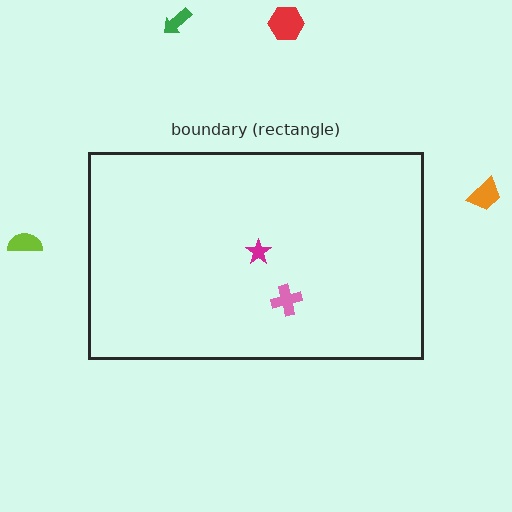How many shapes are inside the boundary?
2 inside, 4 outside.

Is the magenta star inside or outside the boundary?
Inside.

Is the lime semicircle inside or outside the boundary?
Outside.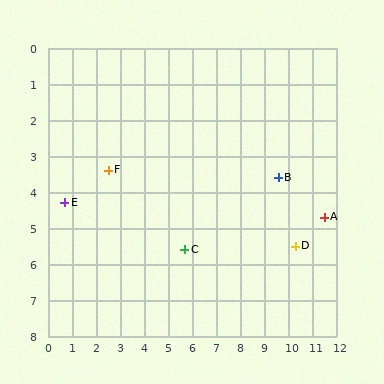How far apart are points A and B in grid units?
Points A and B are about 2.2 grid units apart.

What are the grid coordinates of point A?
Point A is at approximately (11.5, 4.7).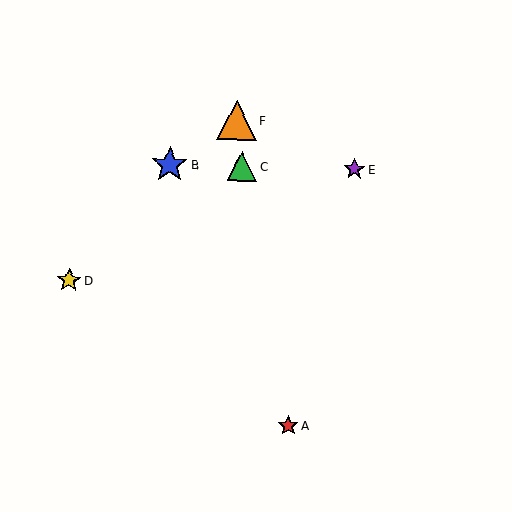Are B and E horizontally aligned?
Yes, both are at y≈165.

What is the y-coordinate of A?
Object A is at y≈425.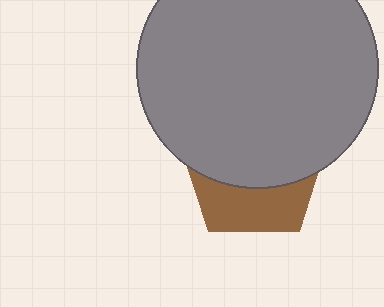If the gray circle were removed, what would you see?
You would see the complete brown pentagon.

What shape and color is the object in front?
The object in front is a gray circle.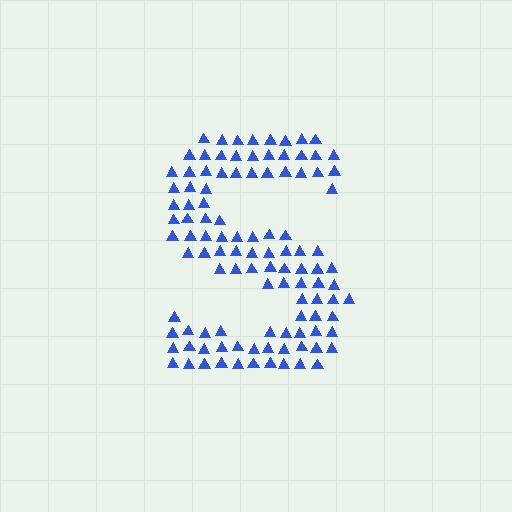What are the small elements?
The small elements are triangles.